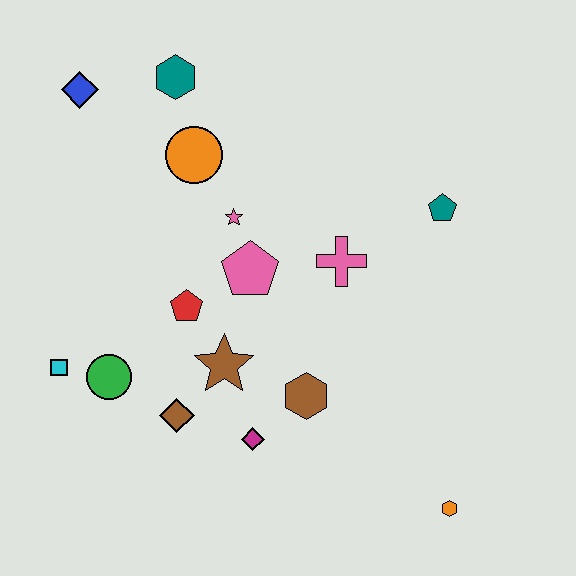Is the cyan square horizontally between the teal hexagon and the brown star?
No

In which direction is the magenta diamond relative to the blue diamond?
The magenta diamond is below the blue diamond.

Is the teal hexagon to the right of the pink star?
No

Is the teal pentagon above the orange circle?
No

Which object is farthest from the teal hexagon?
The orange hexagon is farthest from the teal hexagon.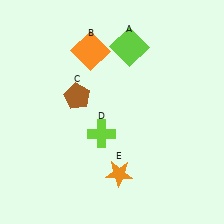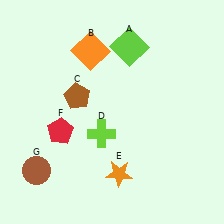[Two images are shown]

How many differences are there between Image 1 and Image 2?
There are 2 differences between the two images.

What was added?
A red pentagon (F), a brown circle (G) were added in Image 2.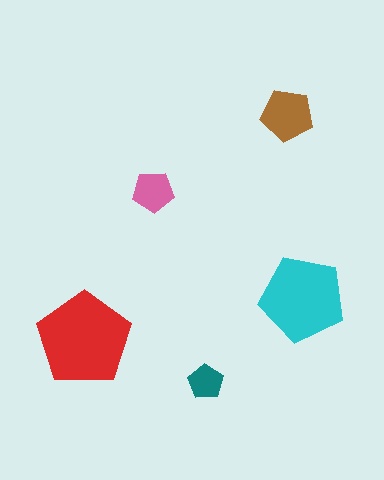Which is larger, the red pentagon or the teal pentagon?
The red one.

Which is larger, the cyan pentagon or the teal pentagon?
The cyan one.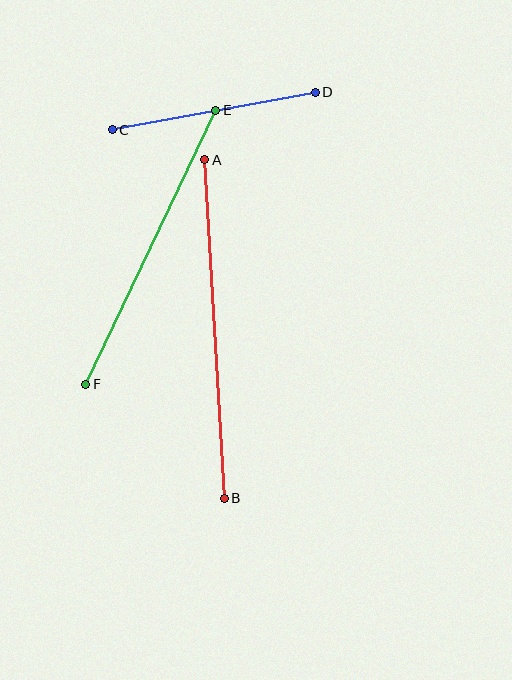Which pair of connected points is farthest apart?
Points A and B are farthest apart.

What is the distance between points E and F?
The distance is approximately 303 pixels.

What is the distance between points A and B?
The distance is approximately 339 pixels.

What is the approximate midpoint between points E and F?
The midpoint is at approximately (151, 247) pixels.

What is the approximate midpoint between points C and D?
The midpoint is at approximately (214, 111) pixels.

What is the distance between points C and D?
The distance is approximately 206 pixels.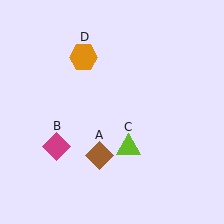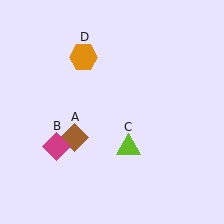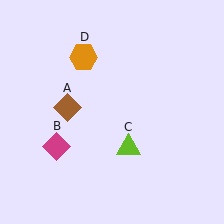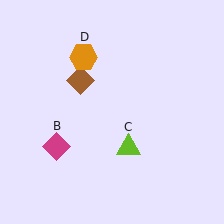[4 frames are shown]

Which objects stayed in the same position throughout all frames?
Magenta diamond (object B) and lime triangle (object C) and orange hexagon (object D) remained stationary.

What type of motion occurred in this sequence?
The brown diamond (object A) rotated clockwise around the center of the scene.